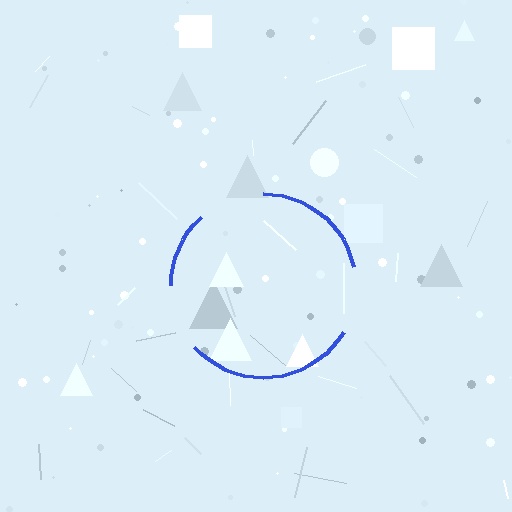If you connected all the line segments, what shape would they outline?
They would outline a circle.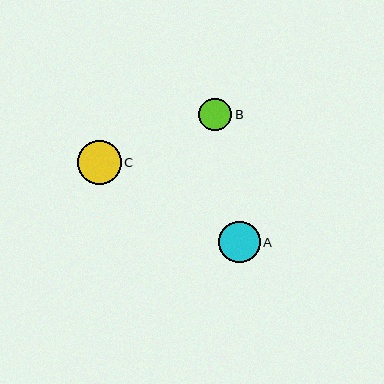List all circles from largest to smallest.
From largest to smallest: C, A, B.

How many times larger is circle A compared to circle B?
Circle A is approximately 1.3 times the size of circle B.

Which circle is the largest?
Circle C is the largest with a size of approximately 44 pixels.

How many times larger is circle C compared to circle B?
Circle C is approximately 1.3 times the size of circle B.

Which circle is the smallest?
Circle B is the smallest with a size of approximately 33 pixels.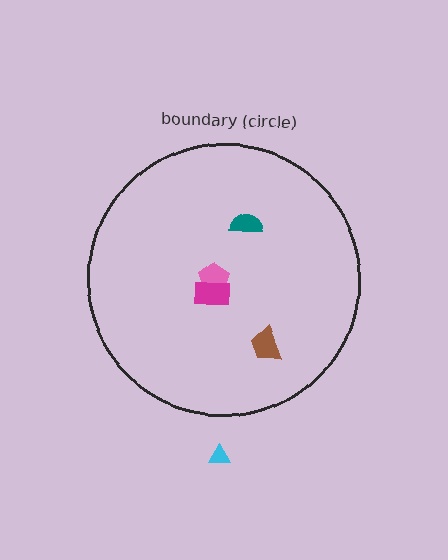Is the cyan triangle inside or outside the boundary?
Outside.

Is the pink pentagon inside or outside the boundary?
Inside.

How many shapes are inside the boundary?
4 inside, 1 outside.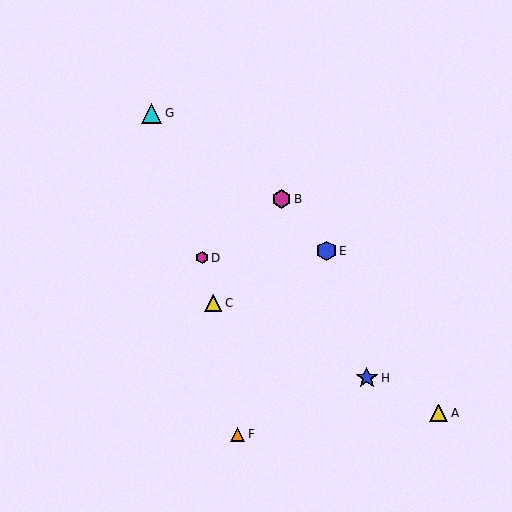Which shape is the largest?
The blue star (labeled H) is the largest.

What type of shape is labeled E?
Shape E is a blue hexagon.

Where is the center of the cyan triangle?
The center of the cyan triangle is at (152, 113).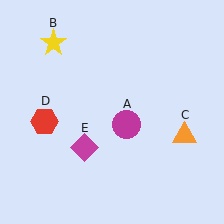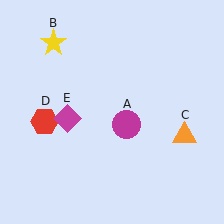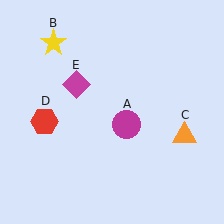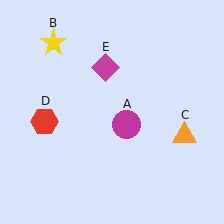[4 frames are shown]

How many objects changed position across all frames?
1 object changed position: magenta diamond (object E).